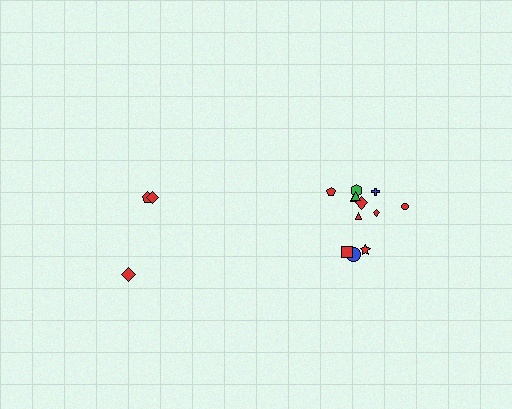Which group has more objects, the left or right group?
The right group.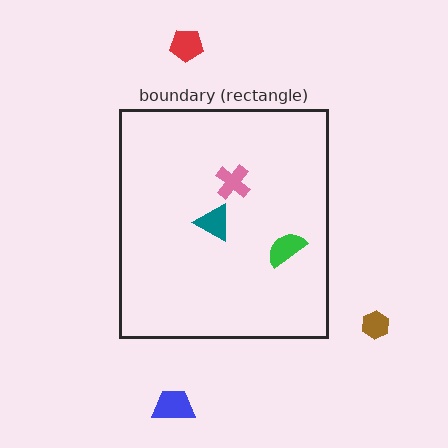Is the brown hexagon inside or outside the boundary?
Outside.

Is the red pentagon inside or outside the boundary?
Outside.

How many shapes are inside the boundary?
3 inside, 3 outside.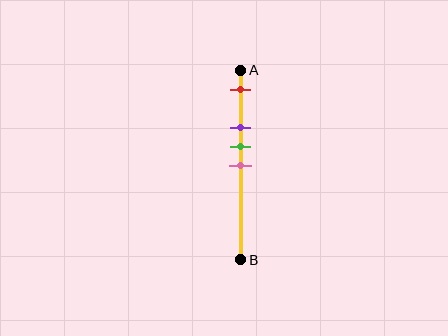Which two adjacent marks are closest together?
The green and pink marks are the closest adjacent pair.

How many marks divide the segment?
There are 4 marks dividing the segment.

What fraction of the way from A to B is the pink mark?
The pink mark is approximately 50% (0.5) of the way from A to B.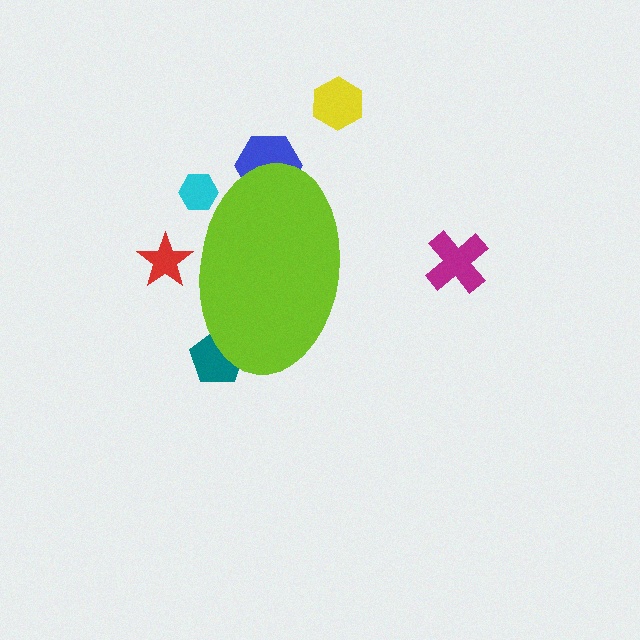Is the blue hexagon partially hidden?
Yes, the blue hexagon is partially hidden behind the lime ellipse.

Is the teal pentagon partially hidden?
Yes, the teal pentagon is partially hidden behind the lime ellipse.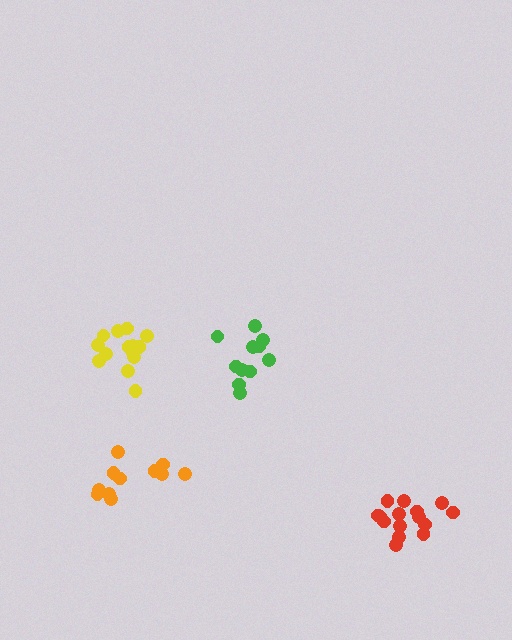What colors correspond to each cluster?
The clusters are colored: orange, yellow, red, green.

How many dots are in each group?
Group 1: 11 dots, Group 2: 15 dots, Group 3: 15 dots, Group 4: 11 dots (52 total).